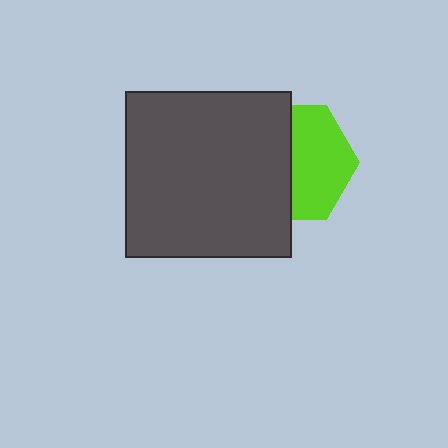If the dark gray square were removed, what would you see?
You would see the complete lime hexagon.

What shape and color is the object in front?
The object in front is a dark gray square.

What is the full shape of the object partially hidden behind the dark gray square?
The partially hidden object is a lime hexagon.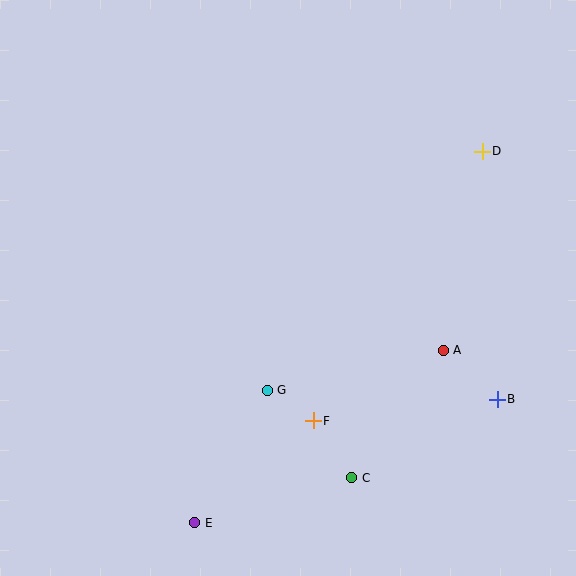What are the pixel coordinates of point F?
Point F is at (313, 421).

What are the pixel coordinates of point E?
Point E is at (195, 523).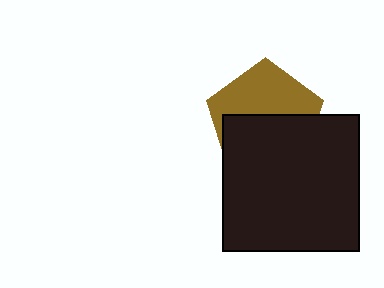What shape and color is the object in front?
The object in front is a black square.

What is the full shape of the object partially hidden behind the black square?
The partially hidden object is a brown pentagon.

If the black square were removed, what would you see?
You would see the complete brown pentagon.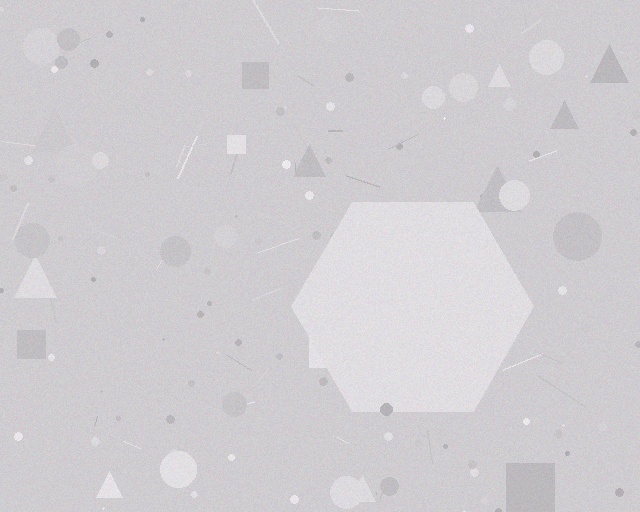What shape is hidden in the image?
A hexagon is hidden in the image.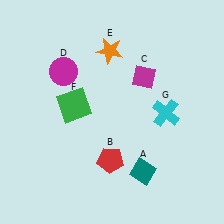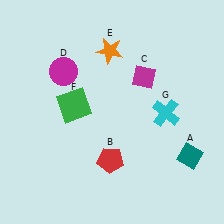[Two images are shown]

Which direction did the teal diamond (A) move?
The teal diamond (A) moved right.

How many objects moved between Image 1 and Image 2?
1 object moved between the two images.